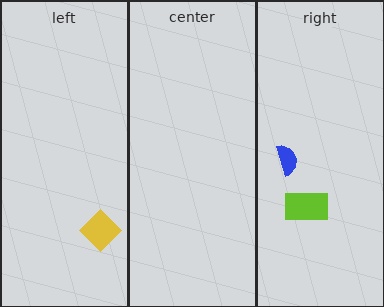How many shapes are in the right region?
2.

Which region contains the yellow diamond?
The left region.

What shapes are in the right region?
The lime rectangle, the blue semicircle.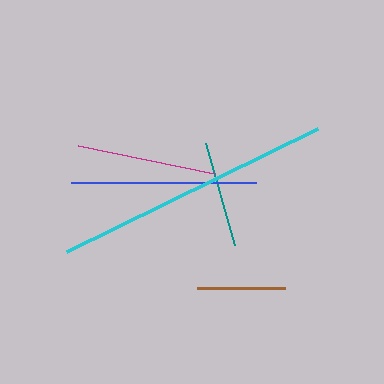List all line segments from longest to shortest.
From longest to shortest: cyan, blue, magenta, teal, brown.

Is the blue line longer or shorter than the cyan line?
The cyan line is longer than the blue line.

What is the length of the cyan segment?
The cyan segment is approximately 280 pixels long.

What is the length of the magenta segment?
The magenta segment is approximately 139 pixels long.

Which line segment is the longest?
The cyan line is the longest at approximately 280 pixels.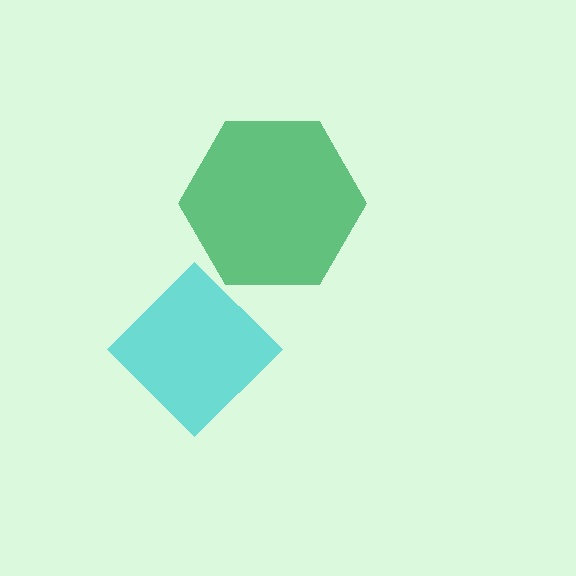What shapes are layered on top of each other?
The layered shapes are: a cyan diamond, a green hexagon.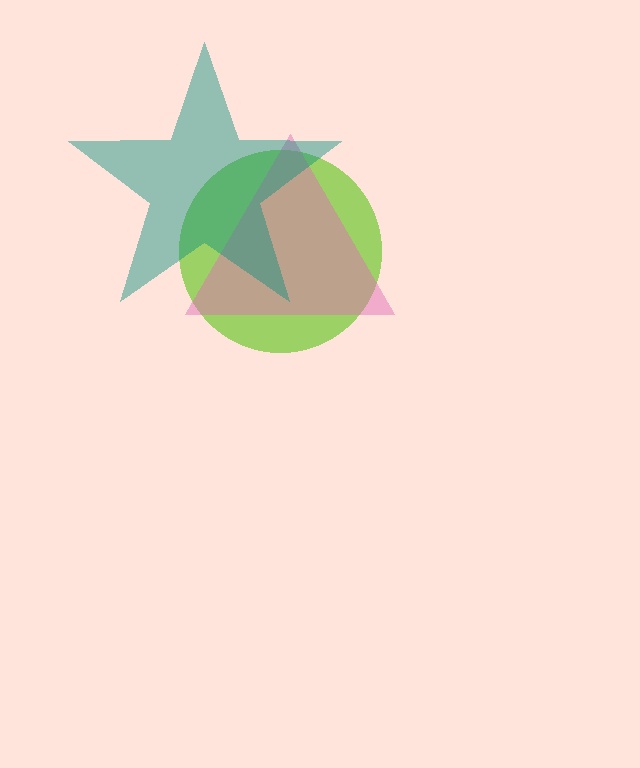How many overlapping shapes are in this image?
There are 3 overlapping shapes in the image.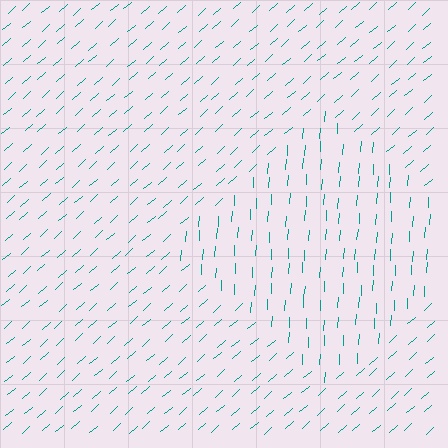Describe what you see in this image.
The image is filled with small teal line segments. A diamond region in the image has lines oriented differently from the surrounding lines, creating a visible texture boundary.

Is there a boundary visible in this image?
Yes, there is a texture boundary formed by a change in line orientation.